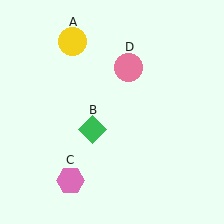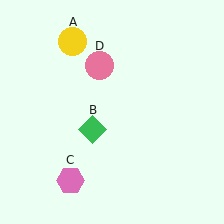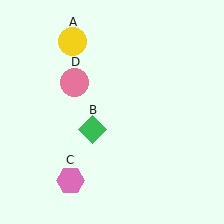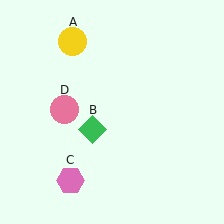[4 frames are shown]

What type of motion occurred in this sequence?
The pink circle (object D) rotated counterclockwise around the center of the scene.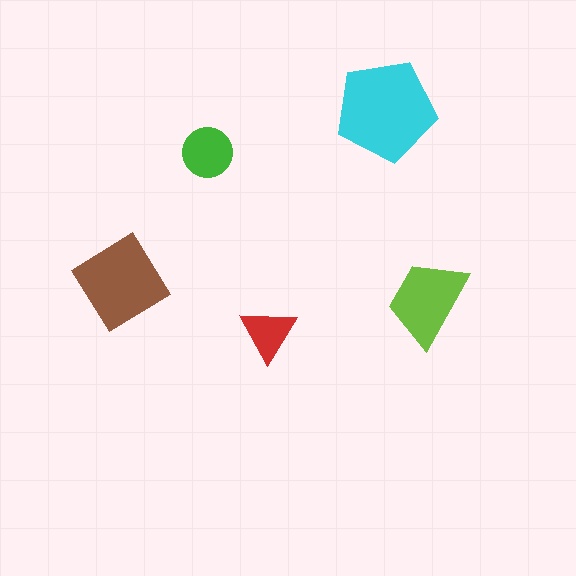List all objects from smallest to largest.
The red triangle, the green circle, the lime trapezoid, the brown diamond, the cyan pentagon.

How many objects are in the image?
There are 5 objects in the image.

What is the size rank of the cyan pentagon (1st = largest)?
1st.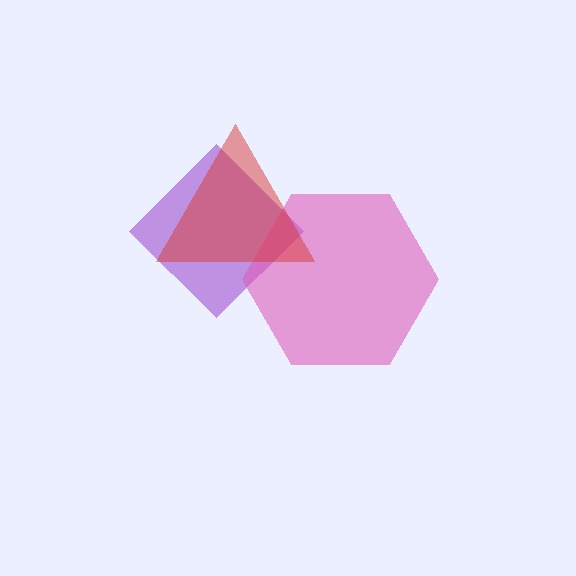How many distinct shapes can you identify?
There are 3 distinct shapes: a purple diamond, a pink hexagon, a red triangle.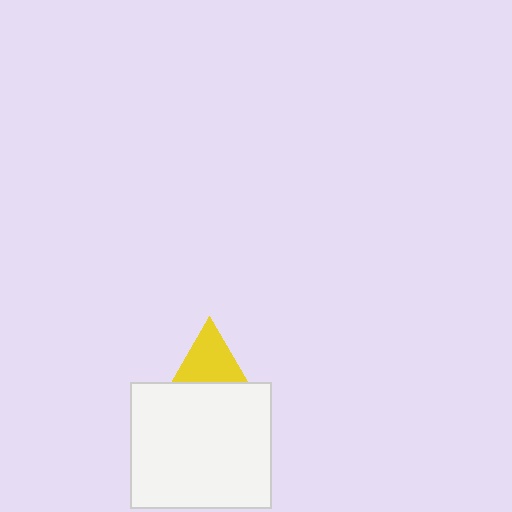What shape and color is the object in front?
The object in front is a white rectangle.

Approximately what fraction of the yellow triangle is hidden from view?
Roughly 58% of the yellow triangle is hidden behind the white rectangle.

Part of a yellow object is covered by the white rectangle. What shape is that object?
It is a triangle.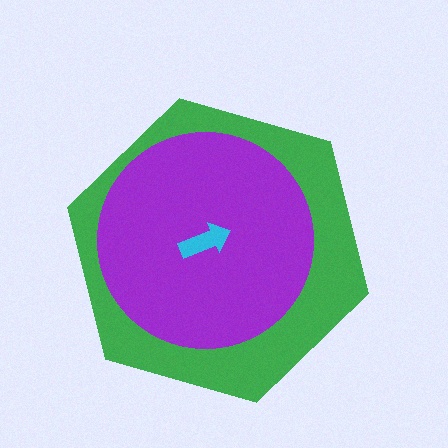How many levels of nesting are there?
3.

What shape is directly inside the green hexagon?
The purple circle.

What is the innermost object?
The cyan arrow.